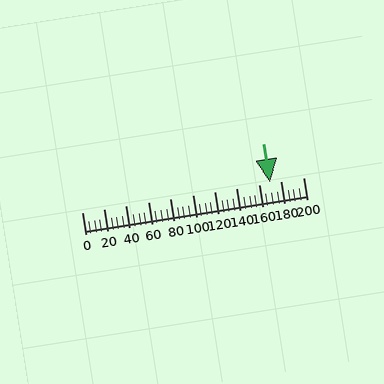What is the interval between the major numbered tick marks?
The major tick marks are spaced 20 units apart.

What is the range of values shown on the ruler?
The ruler shows values from 0 to 200.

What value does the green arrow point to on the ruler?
The green arrow points to approximately 170.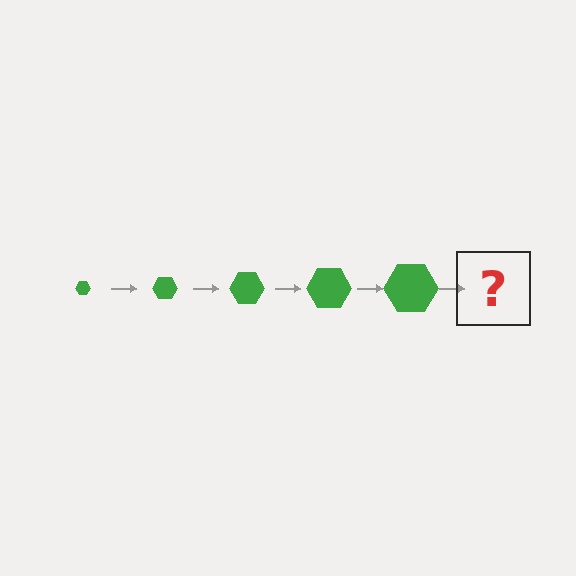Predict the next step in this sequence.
The next step is a green hexagon, larger than the previous one.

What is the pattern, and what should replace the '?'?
The pattern is that the hexagon gets progressively larger each step. The '?' should be a green hexagon, larger than the previous one.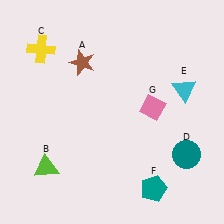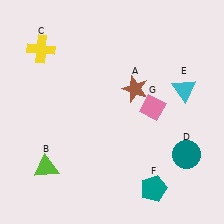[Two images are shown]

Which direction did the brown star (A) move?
The brown star (A) moved right.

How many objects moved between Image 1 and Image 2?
1 object moved between the two images.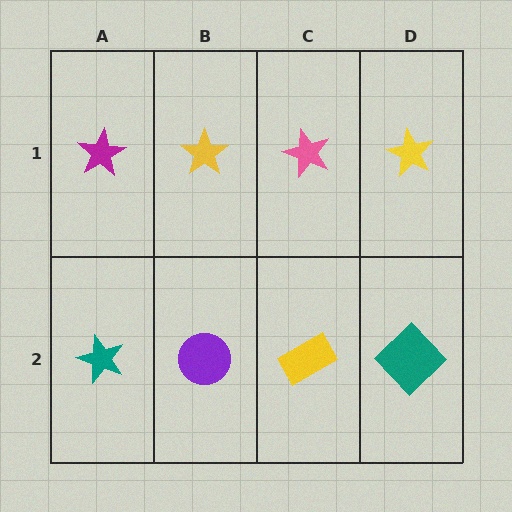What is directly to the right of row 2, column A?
A purple circle.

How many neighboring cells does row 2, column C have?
3.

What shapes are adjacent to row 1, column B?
A purple circle (row 2, column B), a magenta star (row 1, column A), a pink star (row 1, column C).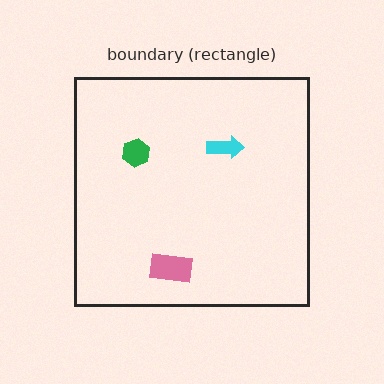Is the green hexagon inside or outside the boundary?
Inside.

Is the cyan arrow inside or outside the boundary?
Inside.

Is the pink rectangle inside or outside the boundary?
Inside.